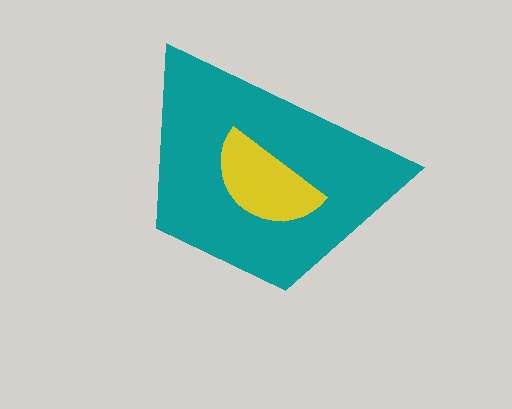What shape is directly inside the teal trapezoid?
The yellow semicircle.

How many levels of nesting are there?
2.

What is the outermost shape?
The teal trapezoid.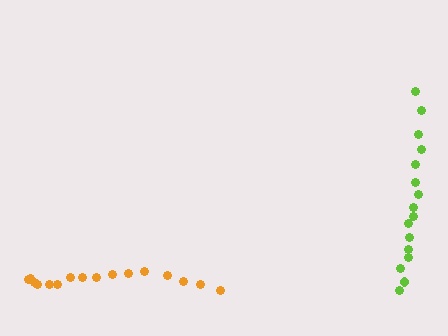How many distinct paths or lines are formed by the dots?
There are 2 distinct paths.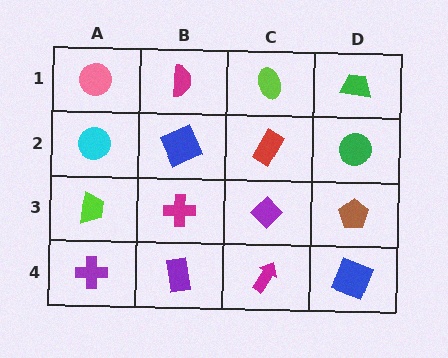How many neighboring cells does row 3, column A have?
3.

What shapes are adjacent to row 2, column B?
A magenta semicircle (row 1, column B), a magenta cross (row 3, column B), a cyan circle (row 2, column A), a red rectangle (row 2, column C).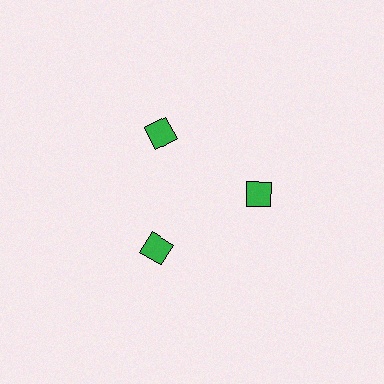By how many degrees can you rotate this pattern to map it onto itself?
The pattern maps onto itself every 120 degrees of rotation.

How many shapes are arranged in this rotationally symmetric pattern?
There are 3 shapes, arranged in 3 groups of 1.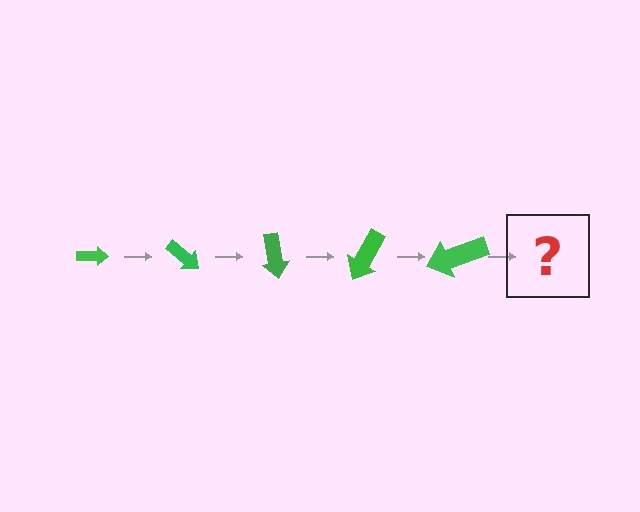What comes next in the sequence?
The next element should be an arrow, larger than the previous one and rotated 200 degrees from the start.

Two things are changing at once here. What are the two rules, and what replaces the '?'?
The two rules are that the arrow grows larger each step and it rotates 40 degrees each step. The '?' should be an arrow, larger than the previous one and rotated 200 degrees from the start.